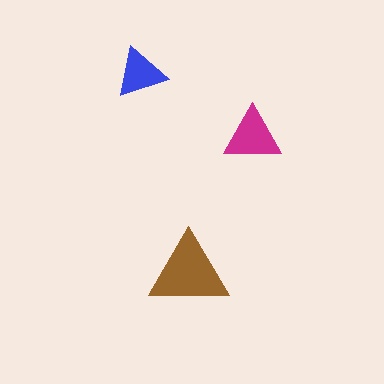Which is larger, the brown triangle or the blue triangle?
The brown one.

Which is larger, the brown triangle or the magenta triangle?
The brown one.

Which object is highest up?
The blue triangle is topmost.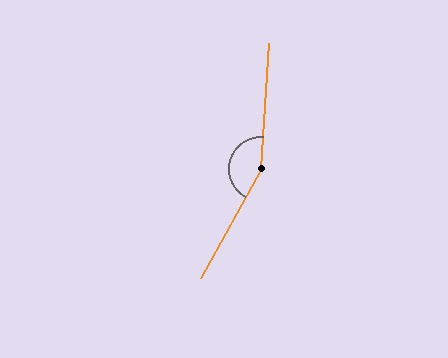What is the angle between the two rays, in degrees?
Approximately 155 degrees.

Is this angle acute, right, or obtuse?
It is obtuse.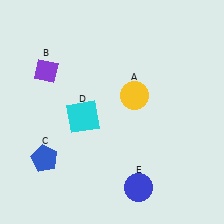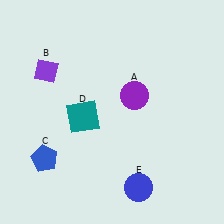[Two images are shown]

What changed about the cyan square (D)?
In Image 1, D is cyan. In Image 2, it changed to teal.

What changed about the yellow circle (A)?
In Image 1, A is yellow. In Image 2, it changed to purple.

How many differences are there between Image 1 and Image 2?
There are 2 differences between the two images.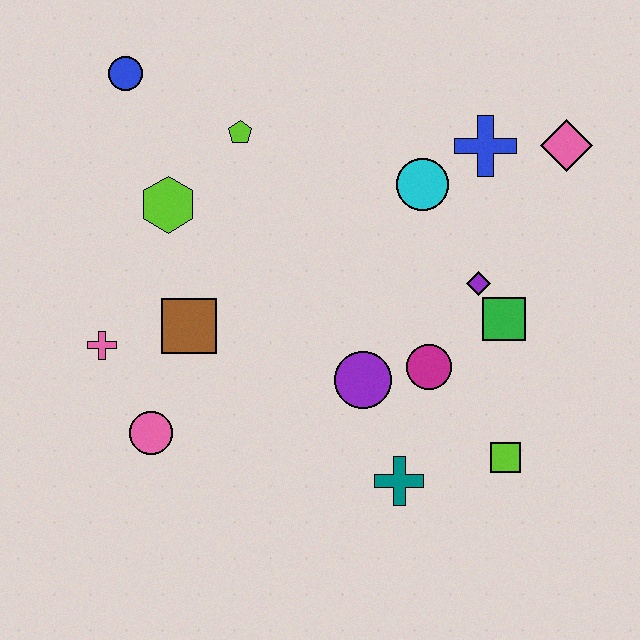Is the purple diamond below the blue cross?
Yes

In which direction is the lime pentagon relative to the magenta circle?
The lime pentagon is above the magenta circle.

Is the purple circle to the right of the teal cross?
No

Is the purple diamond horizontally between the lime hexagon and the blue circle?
No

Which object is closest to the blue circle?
The lime pentagon is closest to the blue circle.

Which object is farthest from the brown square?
The pink diamond is farthest from the brown square.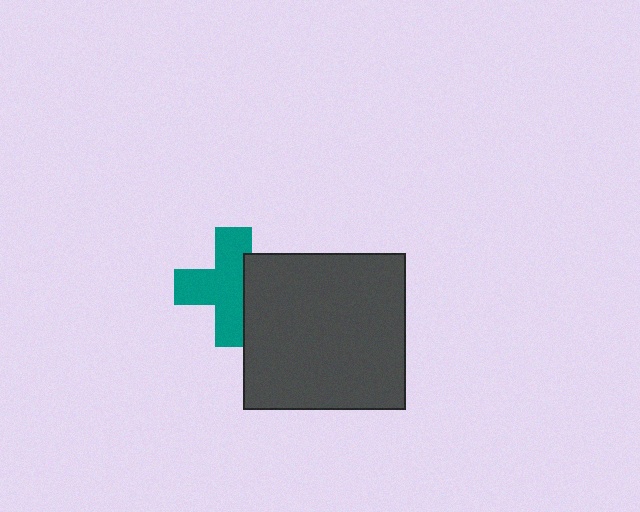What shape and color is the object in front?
The object in front is a dark gray rectangle.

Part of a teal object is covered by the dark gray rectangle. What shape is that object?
It is a cross.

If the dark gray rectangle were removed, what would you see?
You would see the complete teal cross.